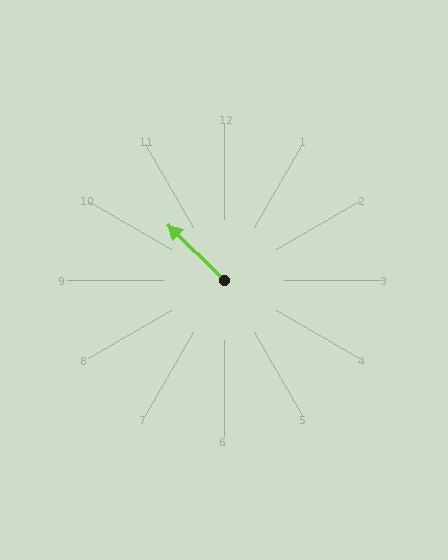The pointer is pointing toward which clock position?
Roughly 10 o'clock.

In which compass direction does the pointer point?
Northwest.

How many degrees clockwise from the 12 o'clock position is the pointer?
Approximately 314 degrees.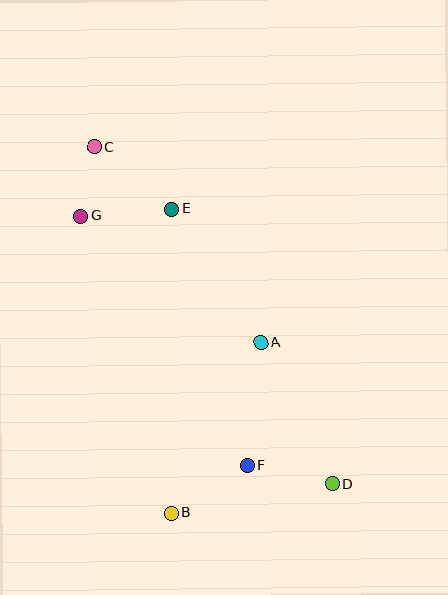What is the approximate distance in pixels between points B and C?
The distance between B and C is approximately 374 pixels.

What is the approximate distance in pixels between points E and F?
The distance between E and F is approximately 267 pixels.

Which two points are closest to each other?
Points C and G are closest to each other.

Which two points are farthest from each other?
Points C and D are farthest from each other.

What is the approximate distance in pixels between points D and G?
The distance between D and G is approximately 367 pixels.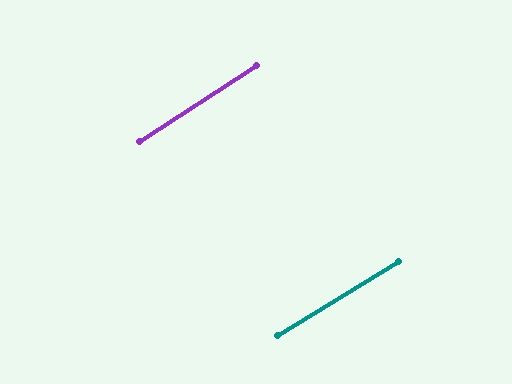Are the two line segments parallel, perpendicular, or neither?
Parallel — their directions differ by only 1.4°.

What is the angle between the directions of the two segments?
Approximately 1 degree.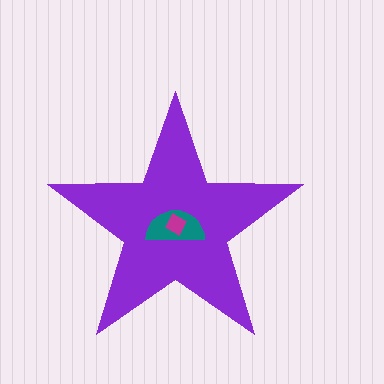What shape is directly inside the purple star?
The teal semicircle.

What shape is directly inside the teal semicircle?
The magenta diamond.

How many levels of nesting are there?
3.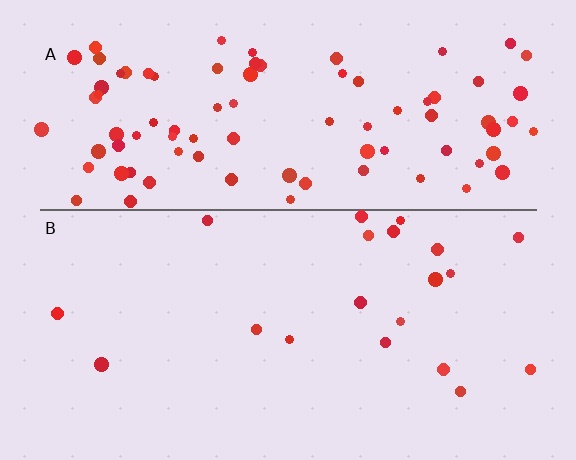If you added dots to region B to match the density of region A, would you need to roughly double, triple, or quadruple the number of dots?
Approximately quadruple.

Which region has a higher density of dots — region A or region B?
A (the top).